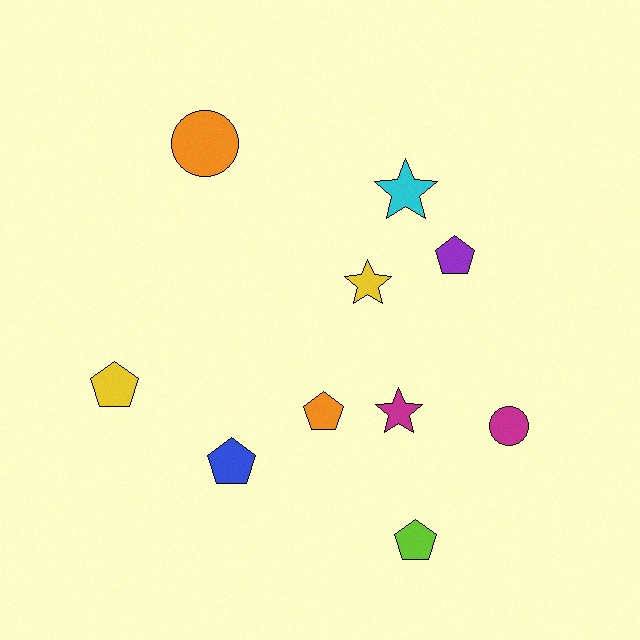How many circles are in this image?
There are 2 circles.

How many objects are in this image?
There are 10 objects.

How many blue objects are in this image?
There is 1 blue object.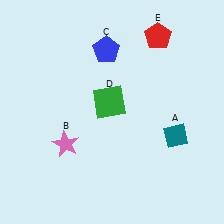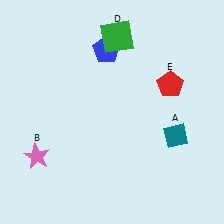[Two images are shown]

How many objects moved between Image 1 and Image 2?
3 objects moved between the two images.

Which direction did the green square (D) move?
The green square (D) moved up.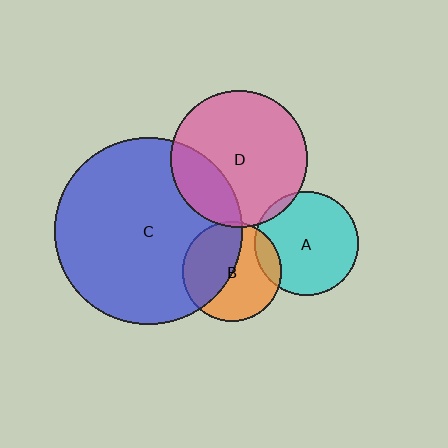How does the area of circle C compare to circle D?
Approximately 1.9 times.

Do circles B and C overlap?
Yes.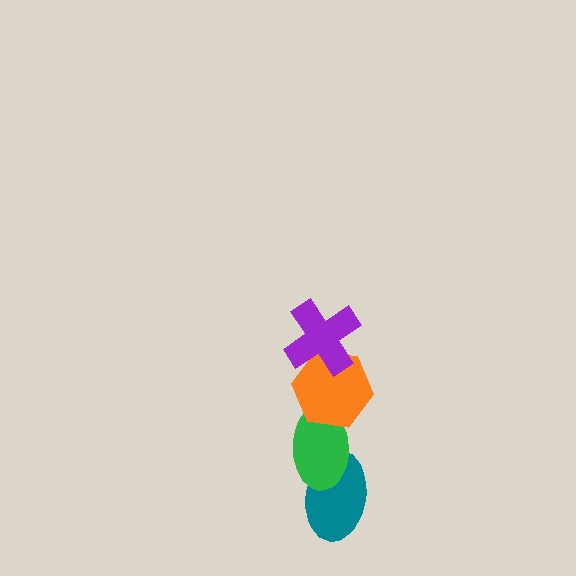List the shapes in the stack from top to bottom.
From top to bottom: the purple cross, the orange hexagon, the green ellipse, the teal ellipse.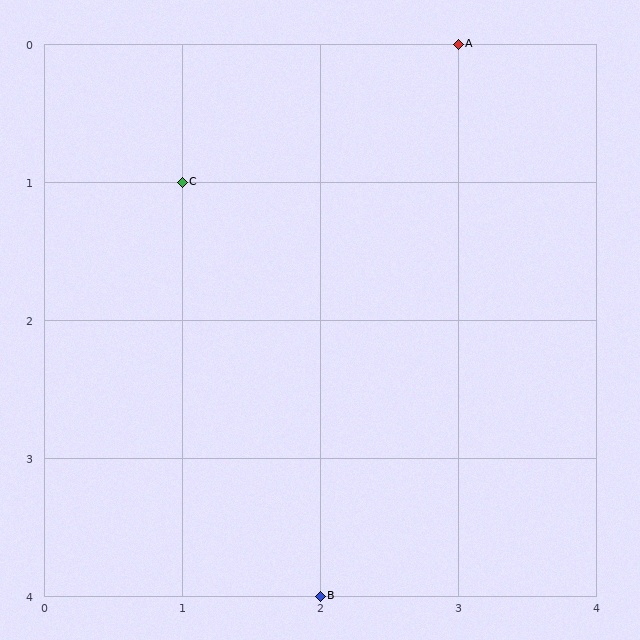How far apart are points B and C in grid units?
Points B and C are 1 column and 3 rows apart (about 3.2 grid units diagonally).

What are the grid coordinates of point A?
Point A is at grid coordinates (3, 0).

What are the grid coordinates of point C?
Point C is at grid coordinates (1, 1).